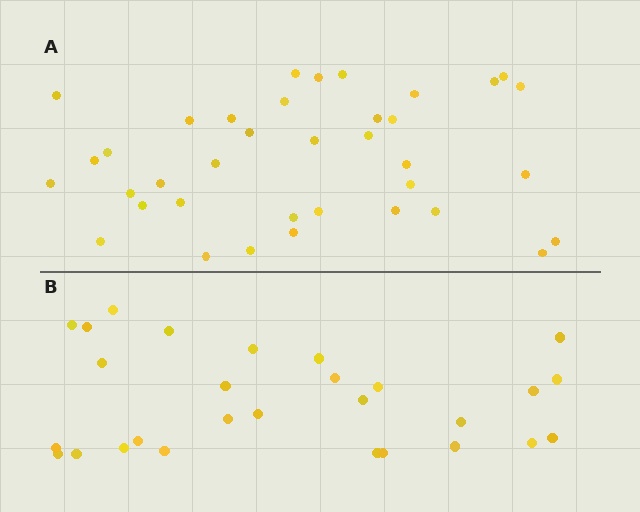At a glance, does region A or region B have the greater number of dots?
Region A (the top region) has more dots.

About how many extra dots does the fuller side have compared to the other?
Region A has roughly 8 or so more dots than region B.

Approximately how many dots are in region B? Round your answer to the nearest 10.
About 30 dots. (The exact count is 28, which rounds to 30.)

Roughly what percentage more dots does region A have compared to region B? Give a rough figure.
About 30% more.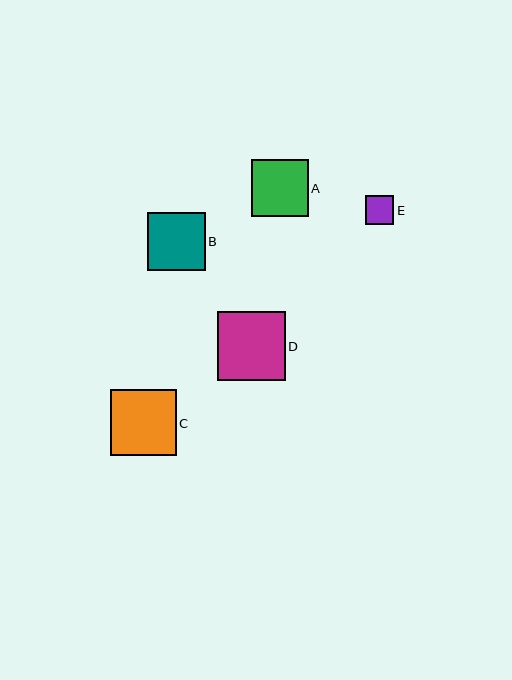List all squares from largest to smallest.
From largest to smallest: D, C, B, A, E.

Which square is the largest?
Square D is the largest with a size of approximately 68 pixels.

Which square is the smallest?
Square E is the smallest with a size of approximately 29 pixels.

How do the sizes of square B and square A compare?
Square B and square A are approximately the same size.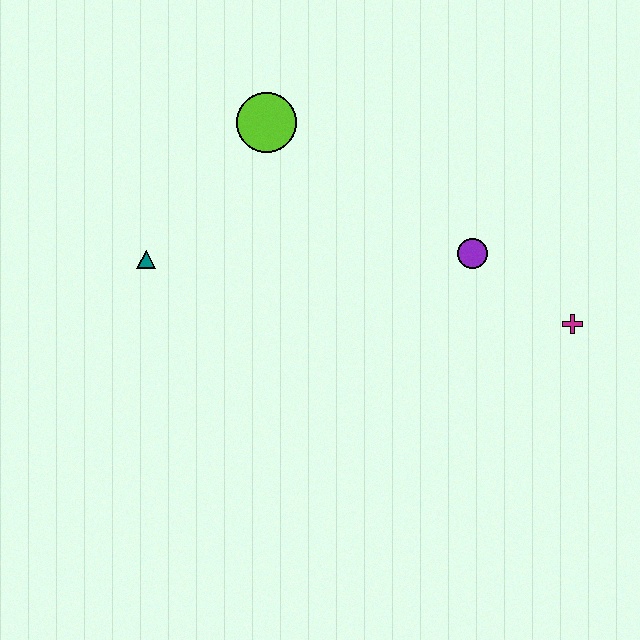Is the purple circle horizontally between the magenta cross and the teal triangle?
Yes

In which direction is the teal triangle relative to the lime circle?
The teal triangle is below the lime circle.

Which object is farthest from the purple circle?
The teal triangle is farthest from the purple circle.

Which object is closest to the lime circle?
The teal triangle is closest to the lime circle.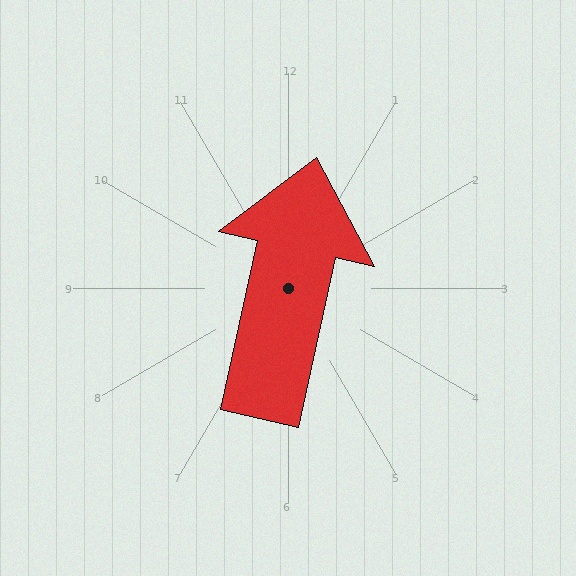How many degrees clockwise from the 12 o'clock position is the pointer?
Approximately 12 degrees.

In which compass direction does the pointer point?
North.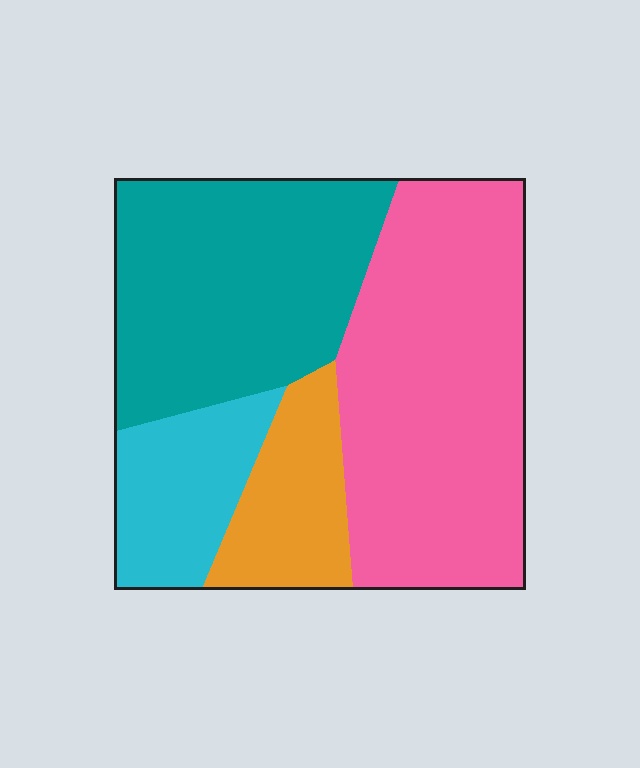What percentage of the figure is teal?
Teal covers about 35% of the figure.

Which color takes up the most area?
Pink, at roughly 40%.